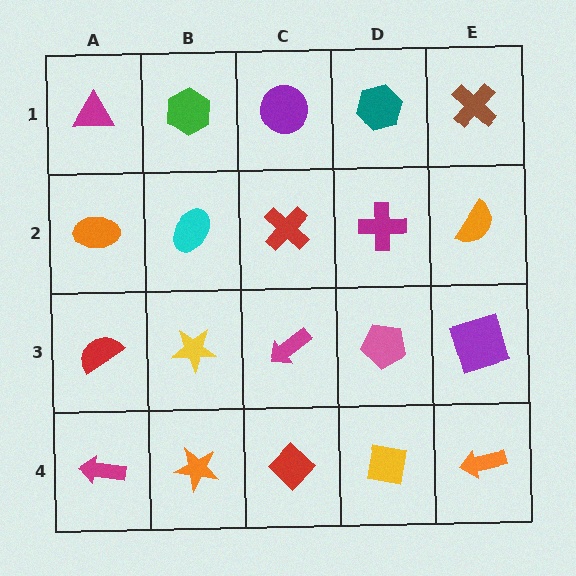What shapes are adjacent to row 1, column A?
An orange ellipse (row 2, column A), a green hexagon (row 1, column B).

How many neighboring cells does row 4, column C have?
3.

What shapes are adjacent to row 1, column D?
A magenta cross (row 2, column D), a purple circle (row 1, column C), a brown cross (row 1, column E).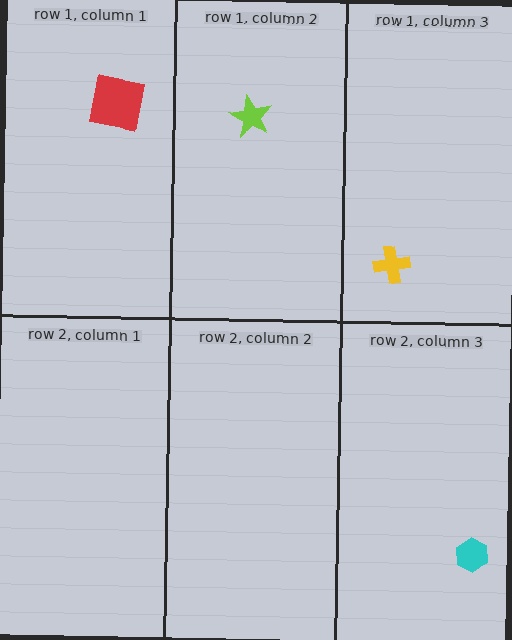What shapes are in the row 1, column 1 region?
The red square.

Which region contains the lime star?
The row 1, column 2 region.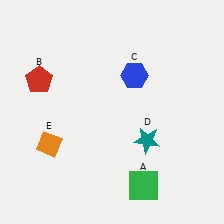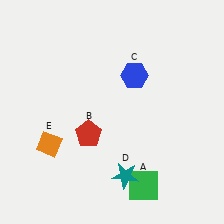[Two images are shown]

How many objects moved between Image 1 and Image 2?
2 objects moved between the two images.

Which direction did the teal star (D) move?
The teal star (D) moved down.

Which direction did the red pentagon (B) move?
The red pentagon (B) moved down.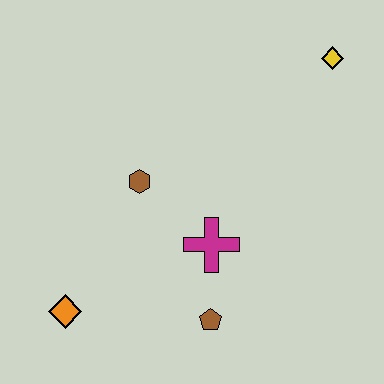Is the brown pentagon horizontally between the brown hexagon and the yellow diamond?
Yes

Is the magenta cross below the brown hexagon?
Yes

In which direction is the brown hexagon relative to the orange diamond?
The brown hexagon is above the orange diamond.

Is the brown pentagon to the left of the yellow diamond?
Yes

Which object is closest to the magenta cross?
The brown pentagon is closest to the magenta cross.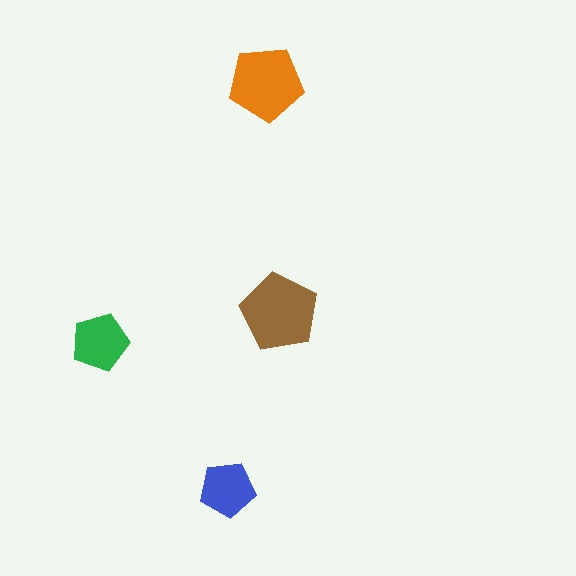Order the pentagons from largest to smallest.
the brown one, the orange one, the green one, the blue one.